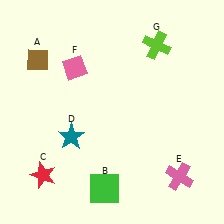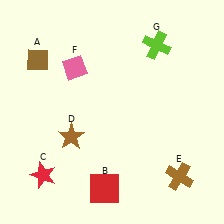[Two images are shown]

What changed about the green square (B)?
In Image 1, B is green. In Image 2, it changed to red.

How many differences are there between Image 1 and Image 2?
There are 3 differences between the two images.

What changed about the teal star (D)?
In Image 1, D is teal. In Image 2, it changed to brown.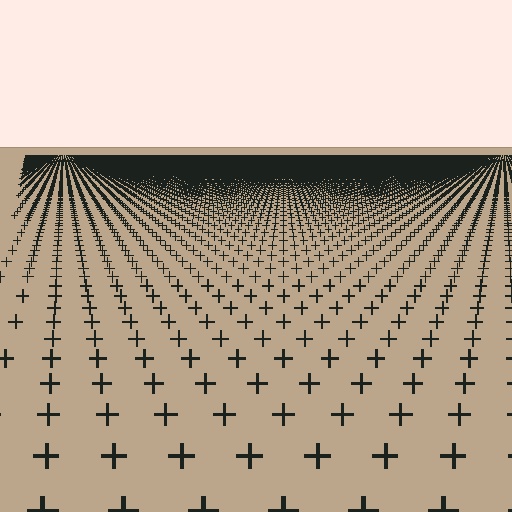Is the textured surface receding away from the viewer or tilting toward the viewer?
The surface is receding away from the viewer. Texture elements get smaller and denser toward the top.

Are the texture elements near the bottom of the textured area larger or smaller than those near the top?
Larger. Near the bottom, elements are closer to the viewer and appear at a bigger on-screen size.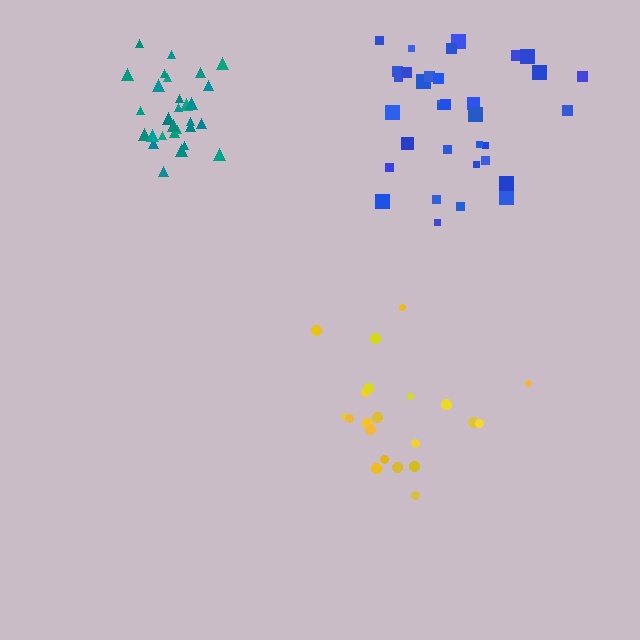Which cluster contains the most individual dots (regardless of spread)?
Blue (34).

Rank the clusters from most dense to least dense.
teal, blue, yellow.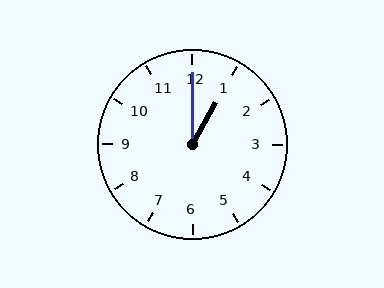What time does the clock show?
1:00.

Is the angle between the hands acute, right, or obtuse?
It is acute.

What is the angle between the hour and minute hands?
Approximately 30 degrees.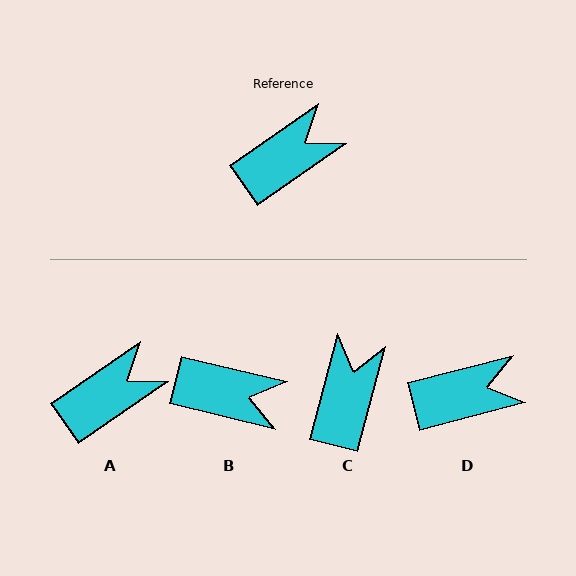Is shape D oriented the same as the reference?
No, it is off by about 20 degrees.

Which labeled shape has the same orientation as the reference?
A.